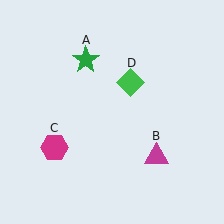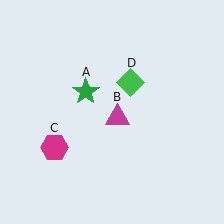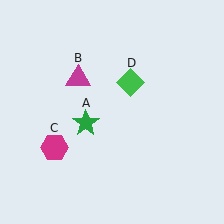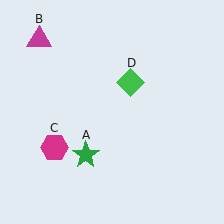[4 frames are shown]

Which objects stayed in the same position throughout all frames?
Magenta hexagon (object C) and green diamond (object D) remained stationary.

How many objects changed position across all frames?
2 objects changed position: green star (object A), magenta triangle (object B).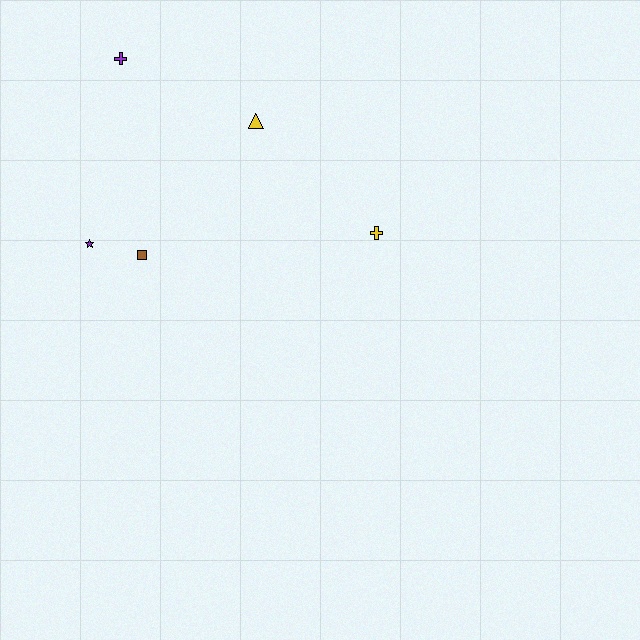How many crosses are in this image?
There are 2 crosses.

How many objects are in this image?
There are 5 objects.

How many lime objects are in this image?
There are no lime objects.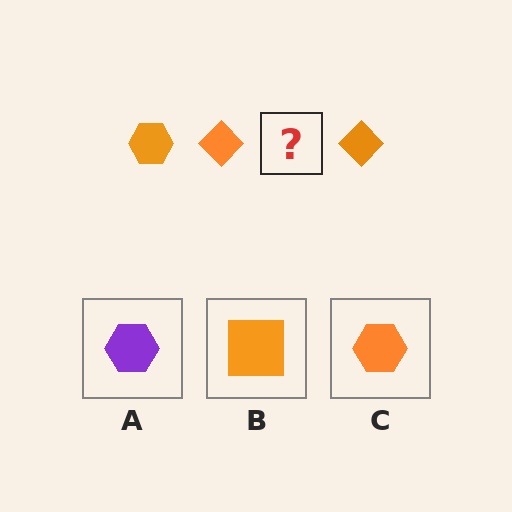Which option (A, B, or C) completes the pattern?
C.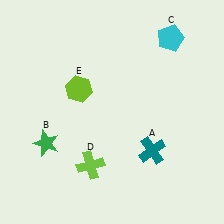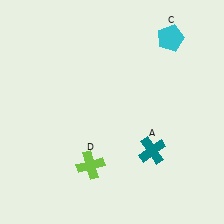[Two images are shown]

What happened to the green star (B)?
The green star (B) was removed in Image 2. It was in the bottom-left area of Image 1.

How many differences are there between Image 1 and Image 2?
There are 2 differences between the two images.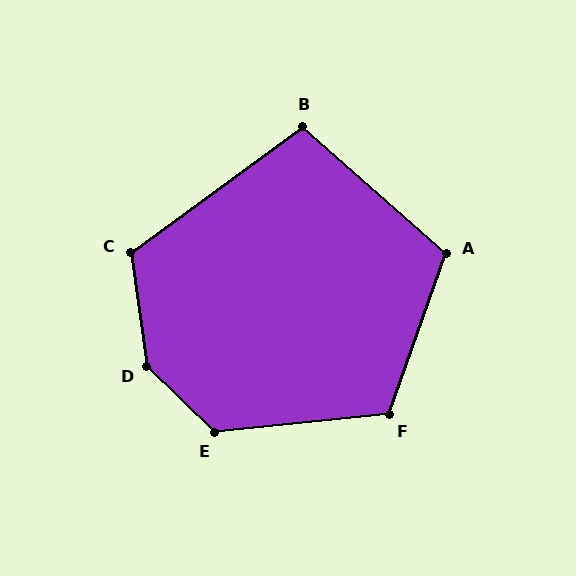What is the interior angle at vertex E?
Approximately 130 degrees (obtuse).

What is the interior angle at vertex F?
Approximately 115 degrees (obtuse).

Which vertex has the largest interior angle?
D, at approximately 142 degrees.